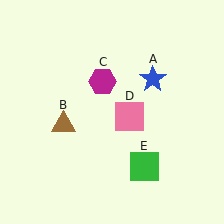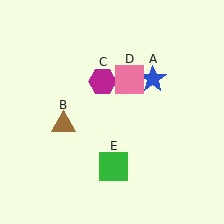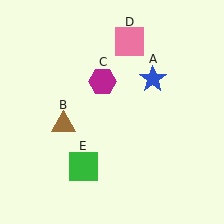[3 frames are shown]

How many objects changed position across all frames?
2 objects changed position: pink square (object D), green square (object E).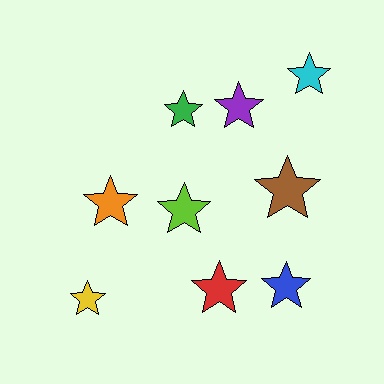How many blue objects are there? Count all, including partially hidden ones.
There is 1 blue object.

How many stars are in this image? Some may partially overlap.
There are 9 stars.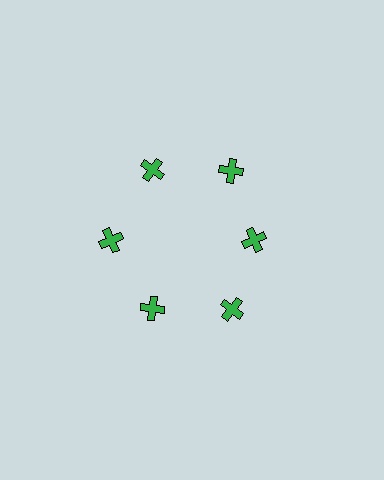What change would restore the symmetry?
The symmetry would be restored by moving it outward, back onto the ring so that all 6 crosses sit at equal angles and equal distance from the center.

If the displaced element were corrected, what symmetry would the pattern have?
It would have 6-fold rotational symmetry — the pattern would map onto itself every 60 degrees.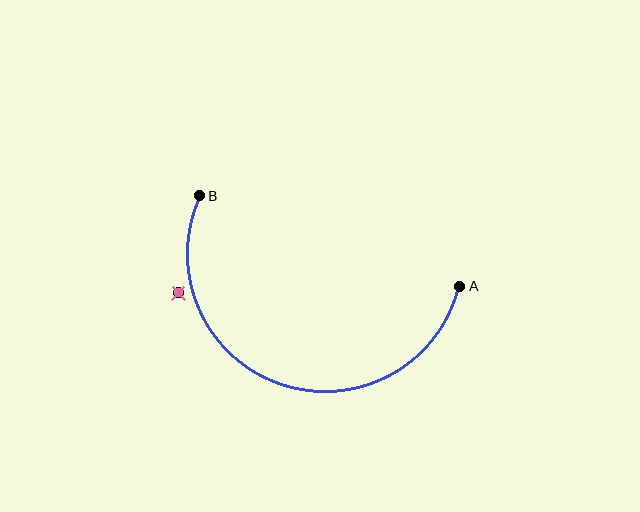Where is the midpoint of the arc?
The arc midpoint is the point on the curve farthest from the straight line joining A and B. It sits below that line.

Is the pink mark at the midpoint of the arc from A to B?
No — the pink mark does not lie on the arc at all. It sits slightly outside the curve.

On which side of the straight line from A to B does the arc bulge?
The arc bulges below the straight line connecting A and B.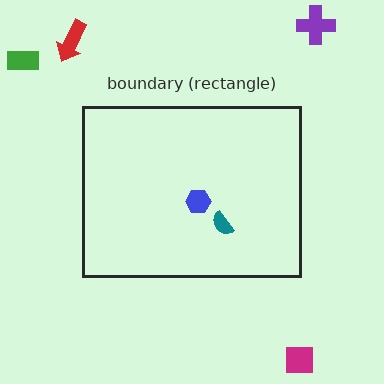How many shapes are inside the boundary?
2 inside, 4 outside.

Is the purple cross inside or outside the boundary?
Outside.